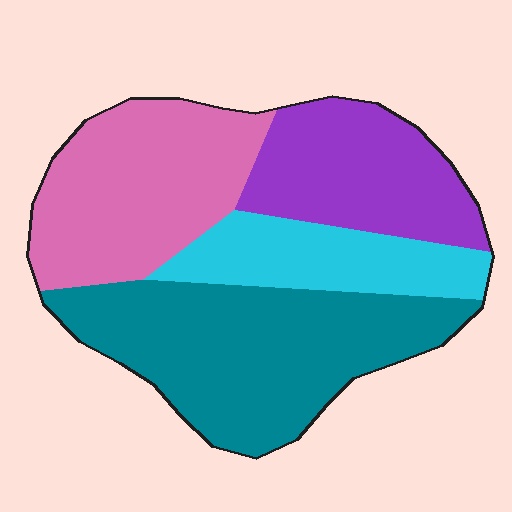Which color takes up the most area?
Teal, at roughly 35%.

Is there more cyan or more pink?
Pink.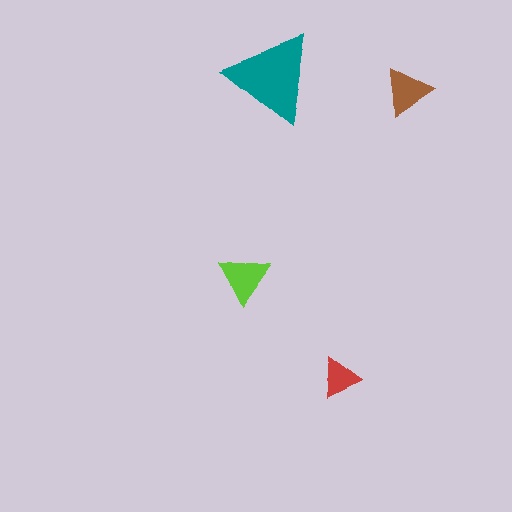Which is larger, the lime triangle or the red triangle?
The lime one.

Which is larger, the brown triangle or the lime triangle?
The lime one.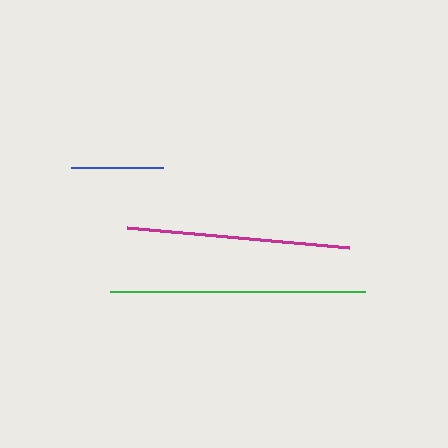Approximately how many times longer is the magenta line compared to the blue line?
The magenta line is approximately 2.4 times the length of the blue line.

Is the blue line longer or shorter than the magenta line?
The magenta line is longer than the blue line.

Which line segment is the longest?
The green line is the longest at approximately 255 pixels.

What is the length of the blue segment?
The blue segment is approximately 93 pixels long.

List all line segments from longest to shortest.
From longest to shortest: green, magenta, blue.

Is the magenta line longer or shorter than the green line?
The green line is longer than the magenta line.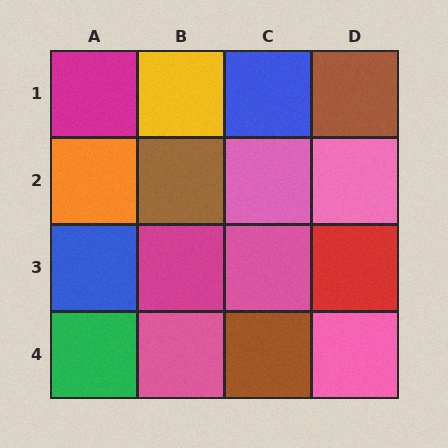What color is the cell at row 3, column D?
Red.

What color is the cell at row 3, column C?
Pink.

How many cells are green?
1 cell is green.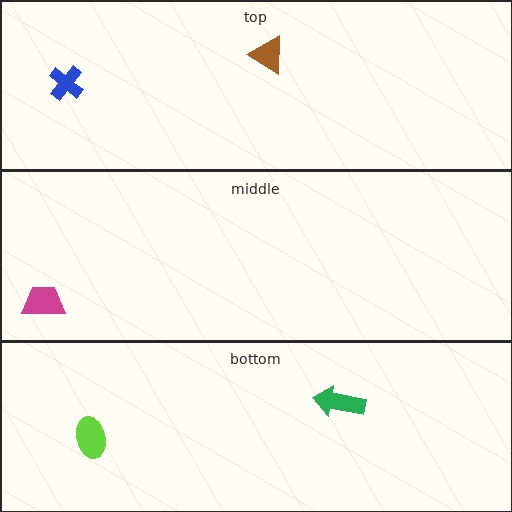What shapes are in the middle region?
The magenta trapezoid.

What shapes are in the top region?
The brown triangle, the blue cross.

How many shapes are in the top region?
2.